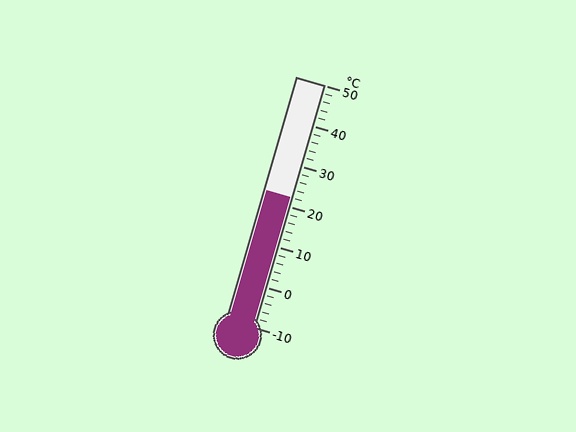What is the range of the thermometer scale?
The thermometer scale ranges from -10°C to 50°C.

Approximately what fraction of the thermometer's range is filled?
The thermometer is filled to approximately 55% of its range.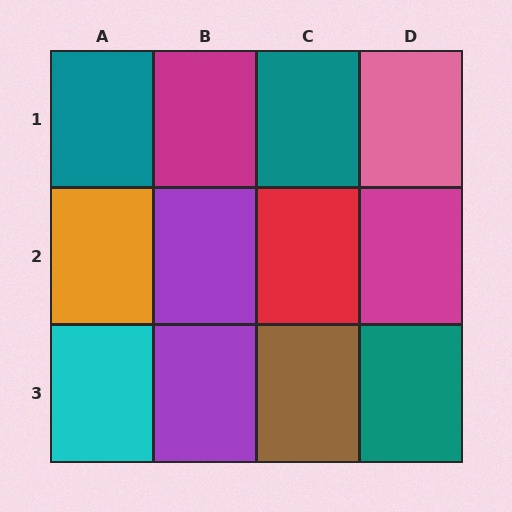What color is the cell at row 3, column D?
Teal.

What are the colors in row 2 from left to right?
Orange, purple, red, magenta.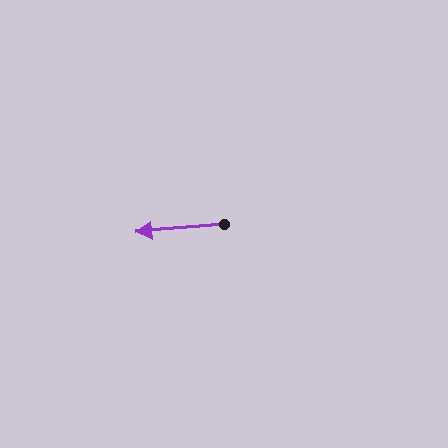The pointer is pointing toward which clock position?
Roughly 9 o'clock.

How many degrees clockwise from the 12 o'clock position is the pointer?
Approximately 265 degrees.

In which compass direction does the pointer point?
West.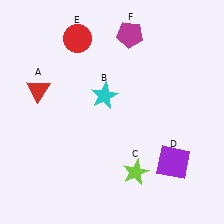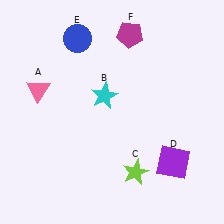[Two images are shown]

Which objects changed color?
A changed from red to pink. E changed from red to blue.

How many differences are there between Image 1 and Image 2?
There are 2 differences between the two images.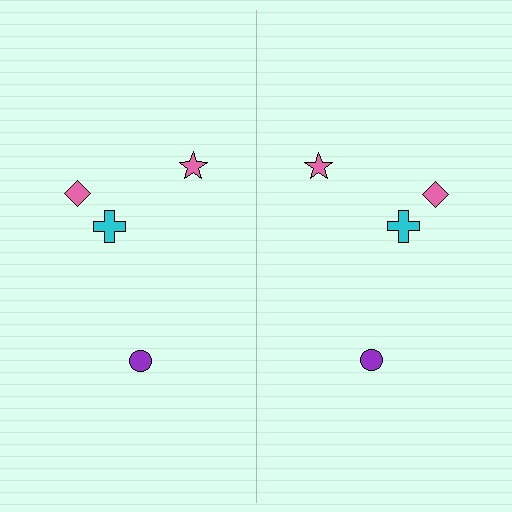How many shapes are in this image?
There are 8 shapes in this image.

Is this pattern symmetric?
Yes, this pattern has bilateral (reflection) symmetry.